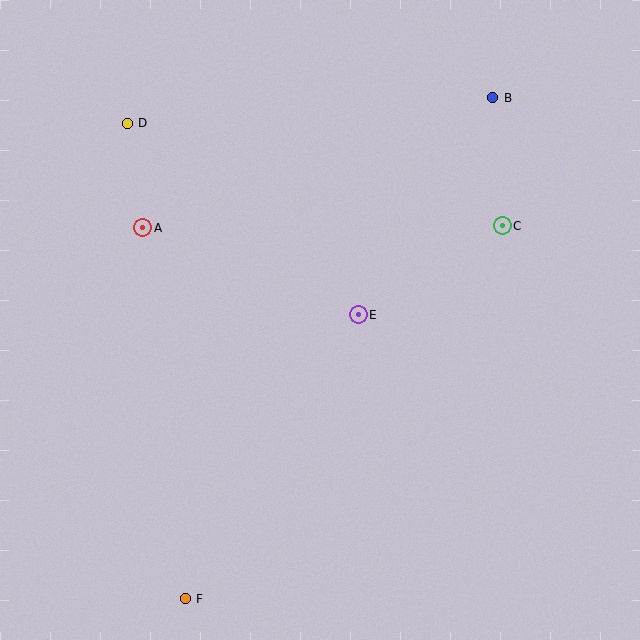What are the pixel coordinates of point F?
Point F is at (185, 599).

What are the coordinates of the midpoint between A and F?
The midpoint between A and F is at (164, 413).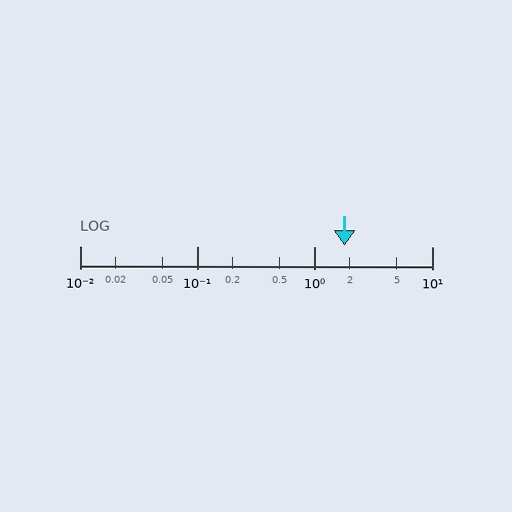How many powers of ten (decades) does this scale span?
The scale spans 3 decades, from 0.01 to 10.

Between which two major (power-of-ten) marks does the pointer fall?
The pointer is between 1 and 10.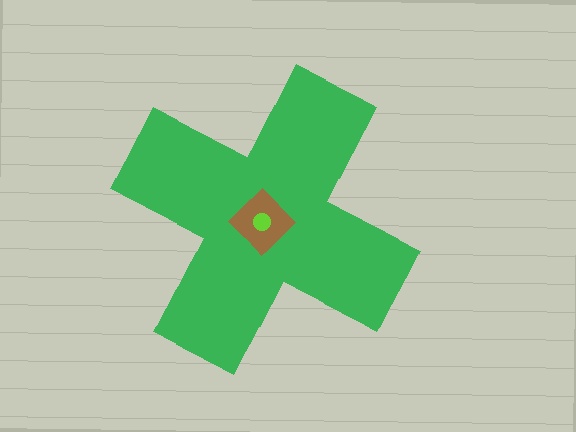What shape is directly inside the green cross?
The brown diamond.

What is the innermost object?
The lime circle.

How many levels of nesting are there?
3.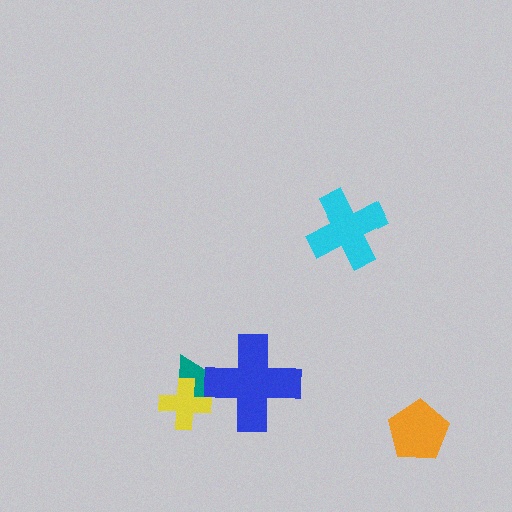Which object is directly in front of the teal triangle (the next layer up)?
The blue cross is directly in front of the teal triangle.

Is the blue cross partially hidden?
No, no other shape covers it.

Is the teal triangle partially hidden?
Yes, it is partially covered by another shape.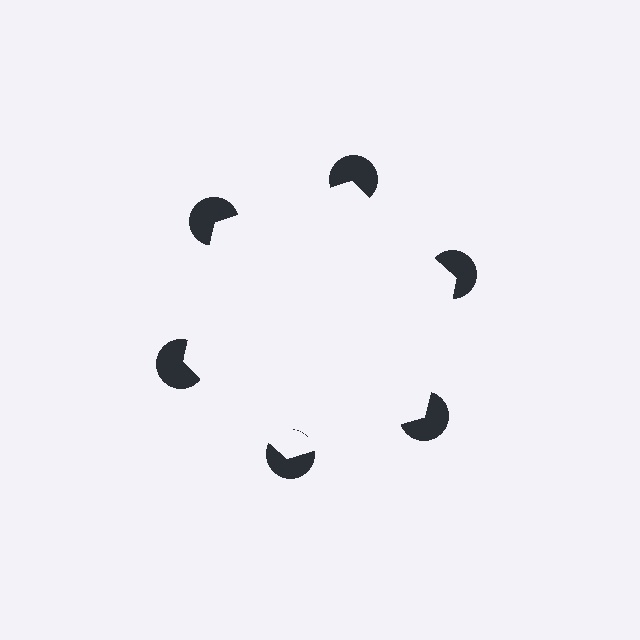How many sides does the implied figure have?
6 sides.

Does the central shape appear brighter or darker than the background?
It typically appears slightly brighter than the background, even though no actual brightness change is drawn.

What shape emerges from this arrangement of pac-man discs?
An illusory hexagon — its edges are inferred from the aligned wedge cuts in the pac-man discs, not physically drawn.